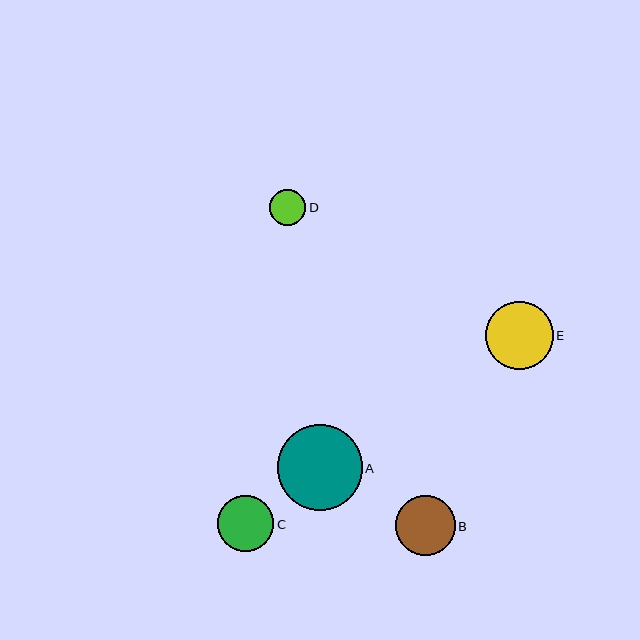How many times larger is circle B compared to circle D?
Circle B is approximately 1.6 times the size of circle D.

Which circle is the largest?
Circle A is the largest with a size of approximately 85 pixels.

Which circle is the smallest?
Circle D is the smallest with a size of approximately 36 pixels.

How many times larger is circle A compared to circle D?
Circle A is approximately 2.3 times the size of circle D.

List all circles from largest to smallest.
From largest to smallest: A, E, B, C, D.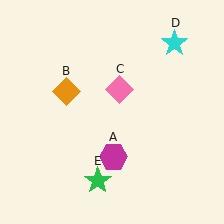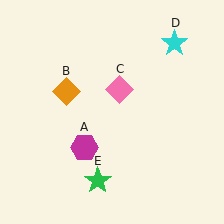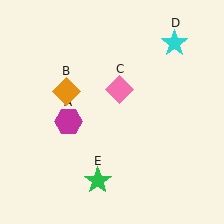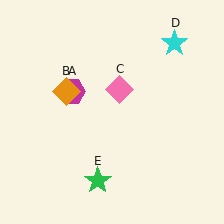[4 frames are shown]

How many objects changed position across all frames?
1 object changed position: magenta hexagon (object A).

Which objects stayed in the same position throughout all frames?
Orange diamond (object B) and pink diamond (object C) and cyan star (object D) and green star (object E) remained stationary.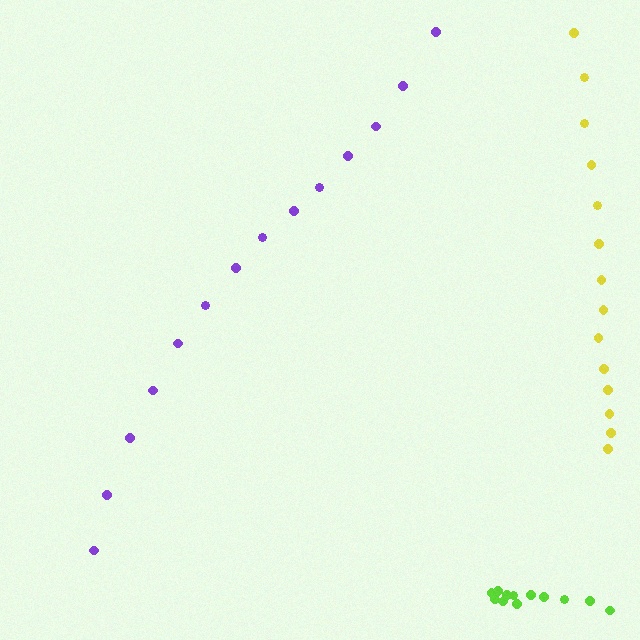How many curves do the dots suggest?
There are 3 distinct paths.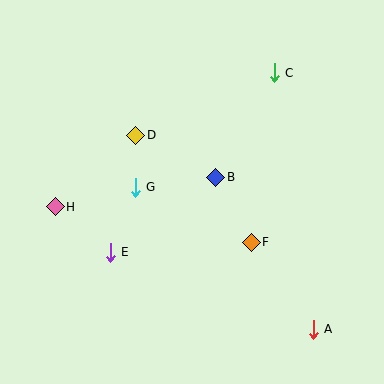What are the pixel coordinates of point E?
Point E is at (110, 252).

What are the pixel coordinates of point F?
Point F is at (251, 242).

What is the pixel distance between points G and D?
The distance between G and D is 52 pixels.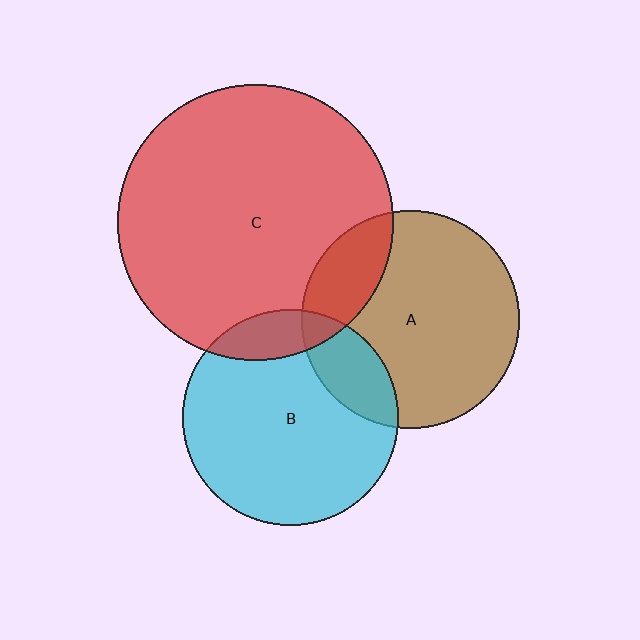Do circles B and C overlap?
Yes.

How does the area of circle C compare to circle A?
Approximately 1.6 times.